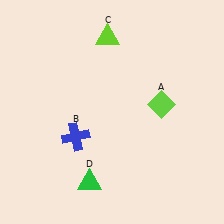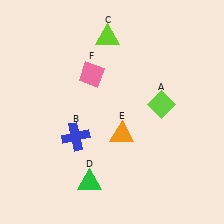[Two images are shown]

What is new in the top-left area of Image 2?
A pink diamond (F) was added in the top-left area of Image 2.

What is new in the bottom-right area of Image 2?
An orange triangle (E) was added in the bottom-right area of Image 2.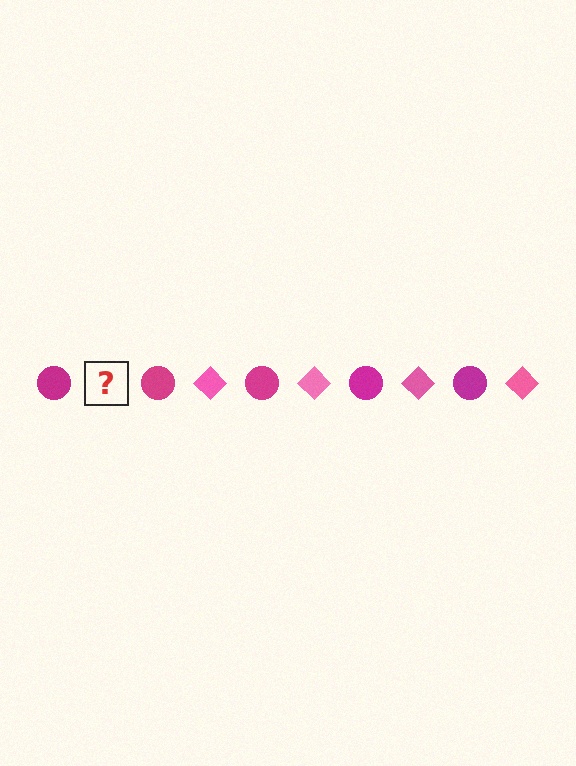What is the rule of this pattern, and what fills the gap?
The rule is that the pattern alternates between magenta circle and pink diamond. The gap should be filled with a pink diamond.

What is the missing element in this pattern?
The missing element is a pink diamond.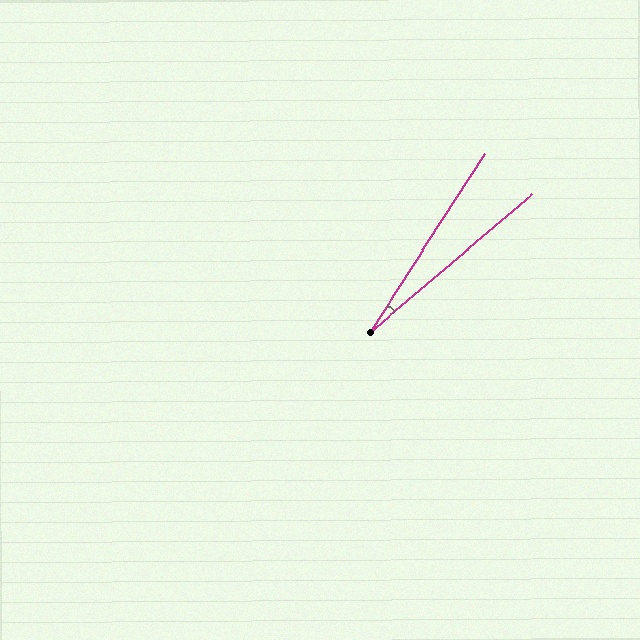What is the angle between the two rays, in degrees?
Approximately 17 degrees.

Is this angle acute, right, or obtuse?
It is acute.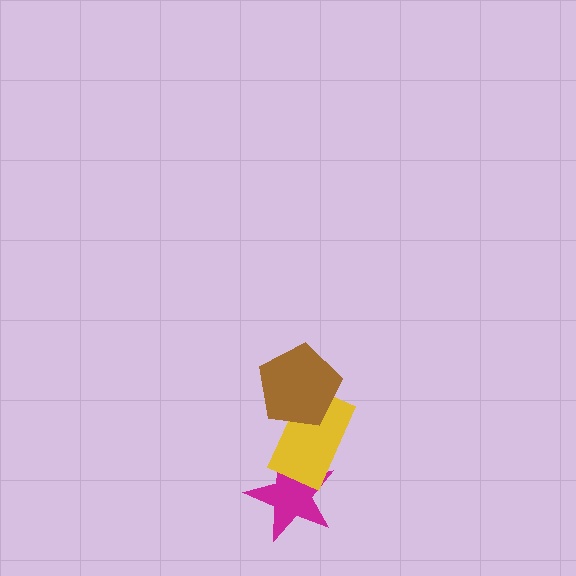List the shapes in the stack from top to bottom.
From top to bottom: the brown pentagon, the yellow rectangle, the magenta star.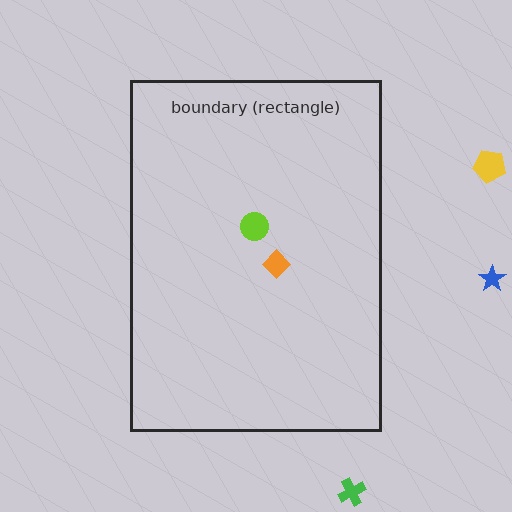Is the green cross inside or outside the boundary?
Outside.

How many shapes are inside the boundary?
2 inside, 3 outside.